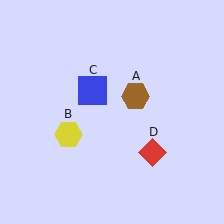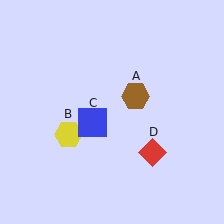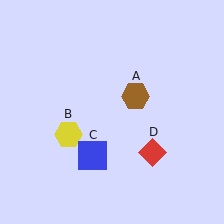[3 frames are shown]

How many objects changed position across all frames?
1 object changed position: blue square (object C).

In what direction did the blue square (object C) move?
The blue square (object C) moved down.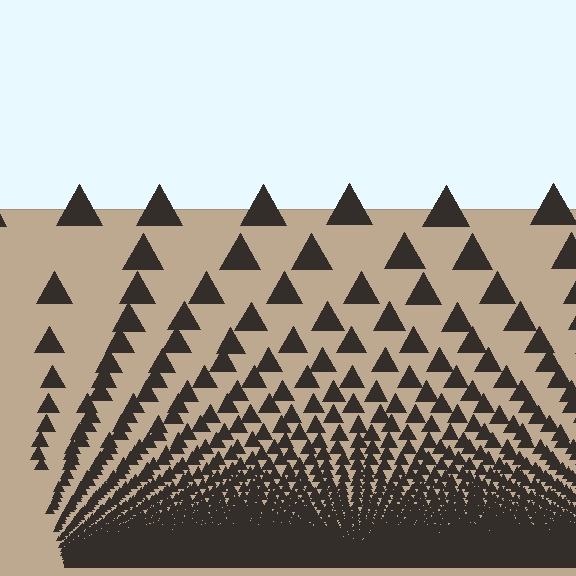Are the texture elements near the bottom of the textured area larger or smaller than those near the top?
Smaller. The gradient is inverted — elements near the bottom are smaller and denser.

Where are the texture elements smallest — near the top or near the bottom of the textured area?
Near the bottom.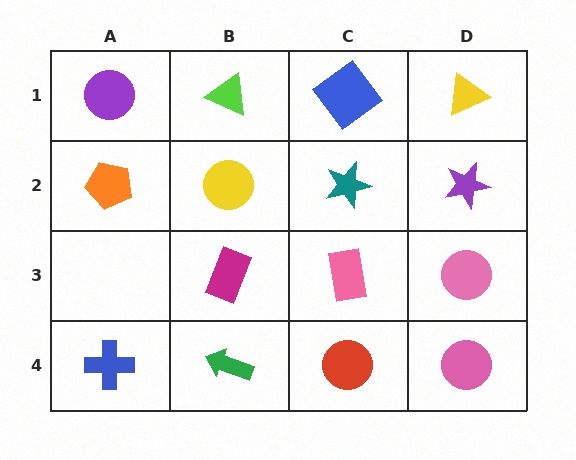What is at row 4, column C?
A red circle.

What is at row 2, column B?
A yellow circle.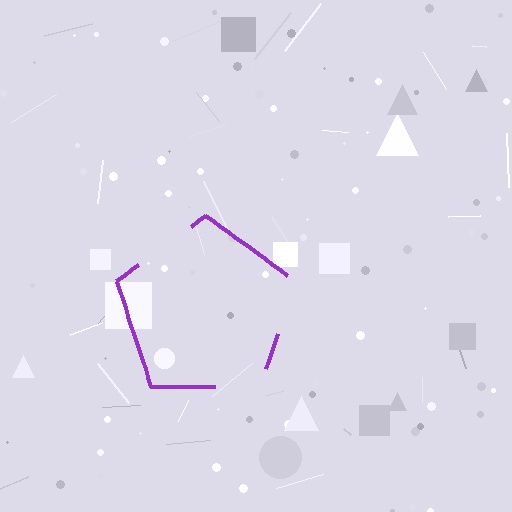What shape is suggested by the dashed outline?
The dashed outline suggests a pentagon.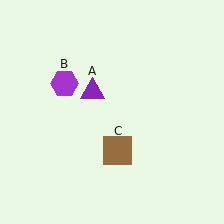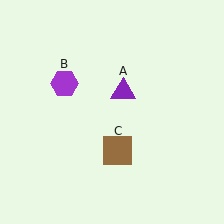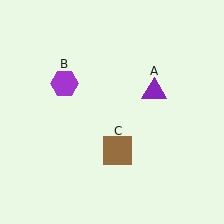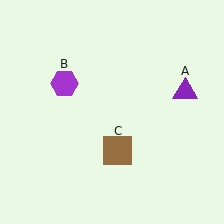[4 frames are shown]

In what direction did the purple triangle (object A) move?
The purple triangle (object A) moved right.